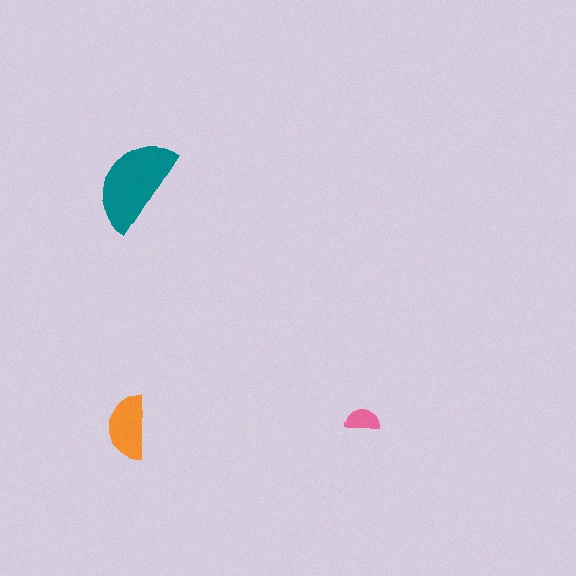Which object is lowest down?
The orange semicircle is bottommost.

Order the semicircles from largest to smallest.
the teal one, the orange one, the pink one.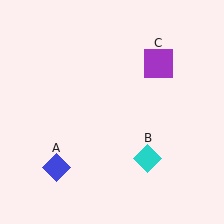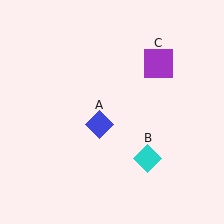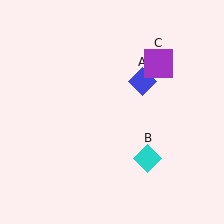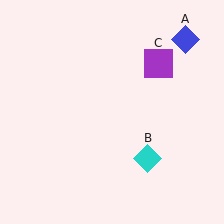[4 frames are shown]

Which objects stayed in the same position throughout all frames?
Cyan diamond (object B) and purple square (object C) remained stationary.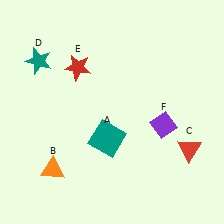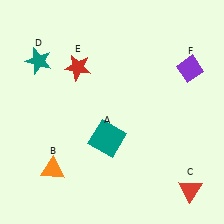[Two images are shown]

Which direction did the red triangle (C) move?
The red triangle (C) moved down.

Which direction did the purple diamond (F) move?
The purple diamond (F) moved up.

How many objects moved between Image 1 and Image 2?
2 objects moved between the two images.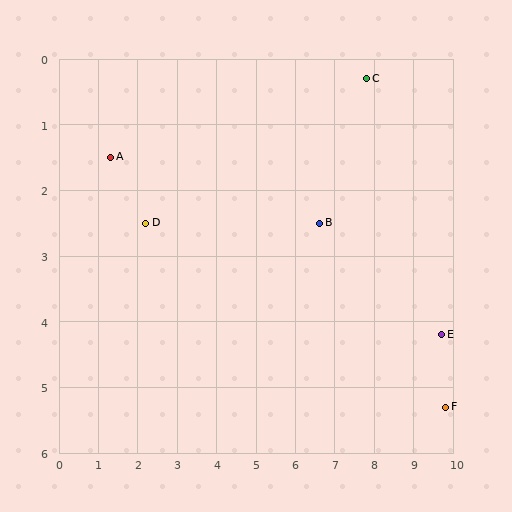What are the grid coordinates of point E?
Point E is at approximately (9.7, 4.2).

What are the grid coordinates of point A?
Point A is at approximately (1.3, 1.5).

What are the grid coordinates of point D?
Point D is at approximately (2.2, 2.5).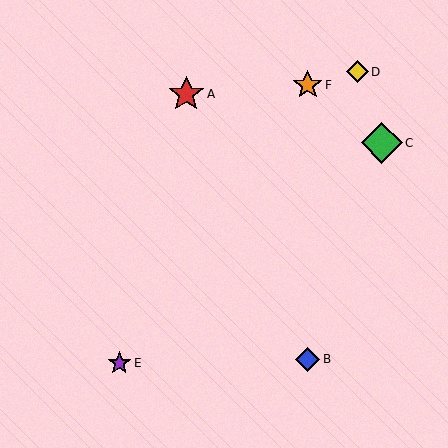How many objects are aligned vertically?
2 objects (B, F) are aligned vertically.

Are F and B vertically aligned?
Yes, both are at x≈308.